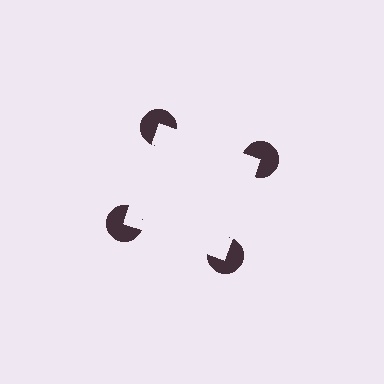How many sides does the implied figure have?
4 sides.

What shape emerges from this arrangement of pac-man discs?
An illusory square — its edges are inferred from the aligned wedge cuts in the pac-man discs, not physically drawn.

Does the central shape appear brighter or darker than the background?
It typically appears slightly brighter than the background, even though no actual brightness change is drawn.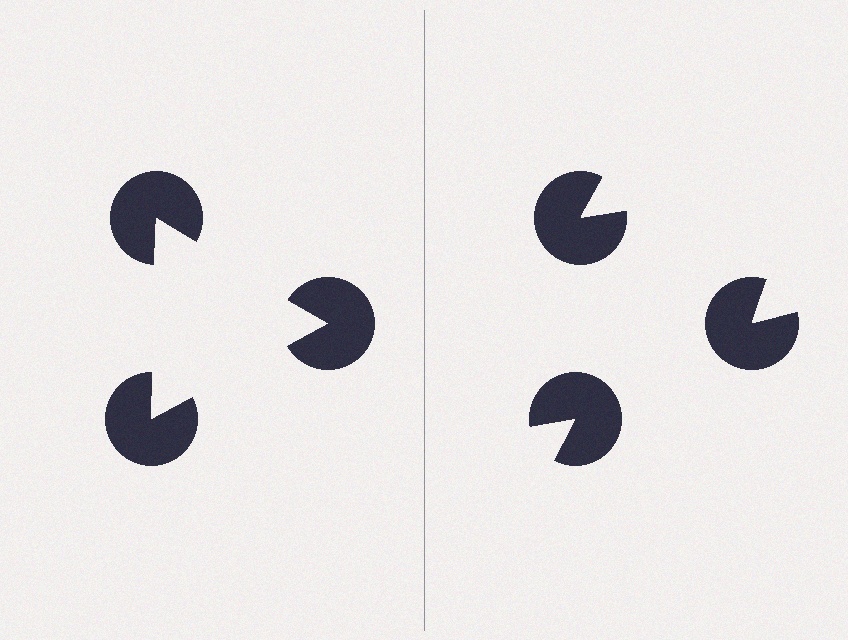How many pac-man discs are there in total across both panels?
6 — 3 on each side.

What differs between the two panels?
The pac-man discs are positioned identically on both sides; only the wedge orientations differ. On the left they align to a triangle; on the right they are misaligned.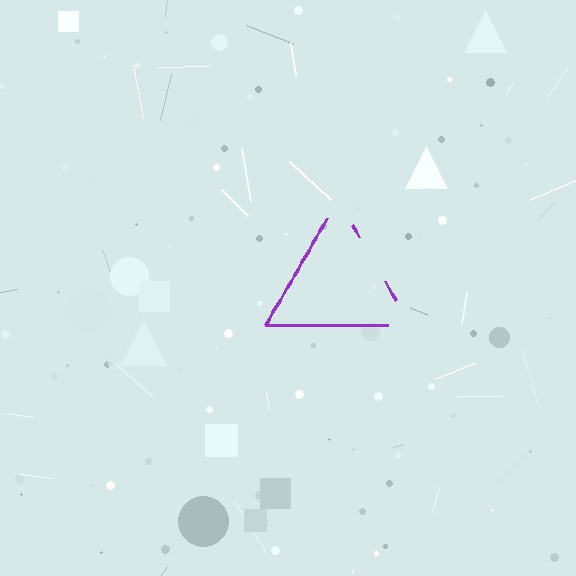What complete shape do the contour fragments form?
The contour fragments form a triangle.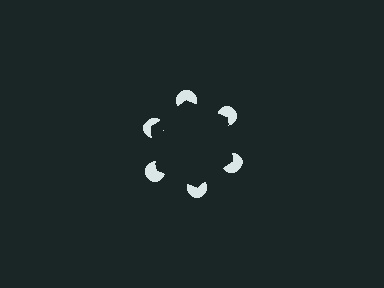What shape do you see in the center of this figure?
An illusory hexagon — its edges are inferred from the aligned wedge cuts in the pac-man discs, not physically drawn.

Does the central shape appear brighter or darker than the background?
It typically appears slightly darker than the background, even though no actual brightness change is drawn.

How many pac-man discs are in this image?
There are 6 — one at each vertex of the illusory hexagon.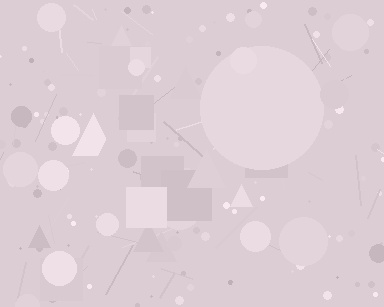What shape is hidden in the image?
A circle is hidden in the image.